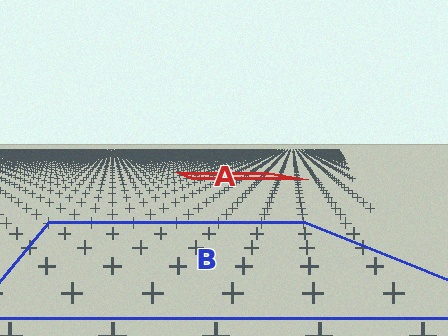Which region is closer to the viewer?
Region B is closer. The texture elements there are larger and more spread out.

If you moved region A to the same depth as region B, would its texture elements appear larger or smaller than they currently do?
They would appear larger. At a closer depth, the same texture elements are projected at a bigger on-screen size.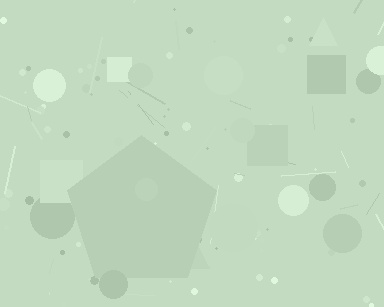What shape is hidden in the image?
A pentagon is hidden in the image.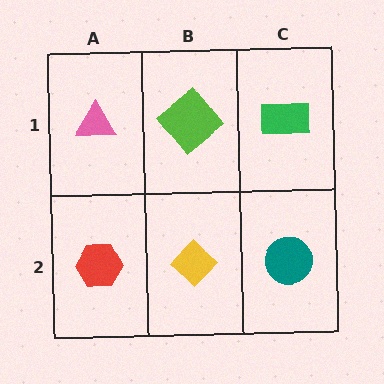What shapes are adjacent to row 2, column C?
A green rectangle (row 1, column C), a yellow diamond (row 2, column B).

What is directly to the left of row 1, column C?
A lime diamond.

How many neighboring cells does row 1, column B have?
3.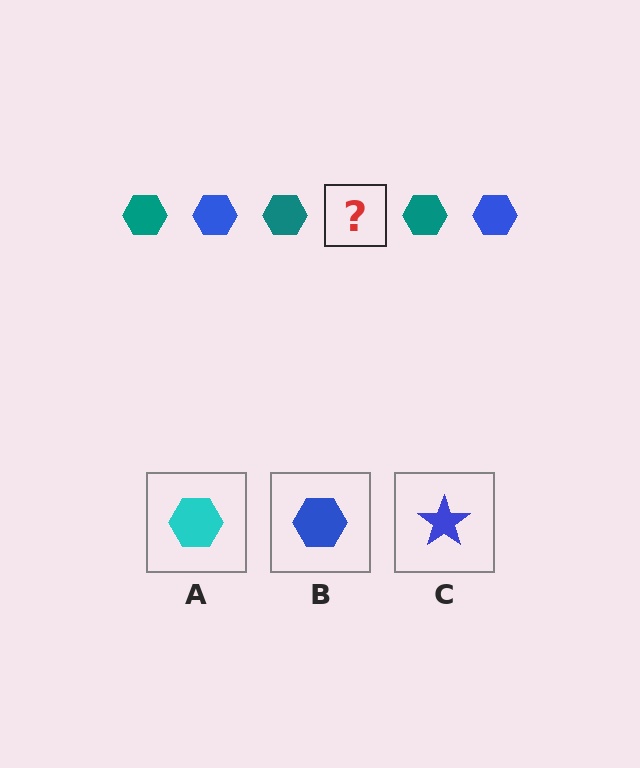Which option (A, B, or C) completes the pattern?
B.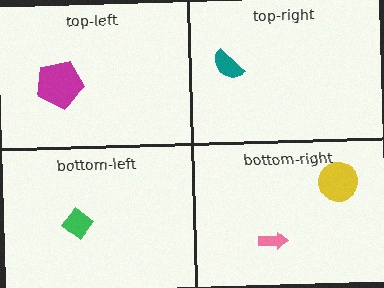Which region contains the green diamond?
The bottom-left region.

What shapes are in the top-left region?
The magenta pentagon.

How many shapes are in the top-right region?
1.